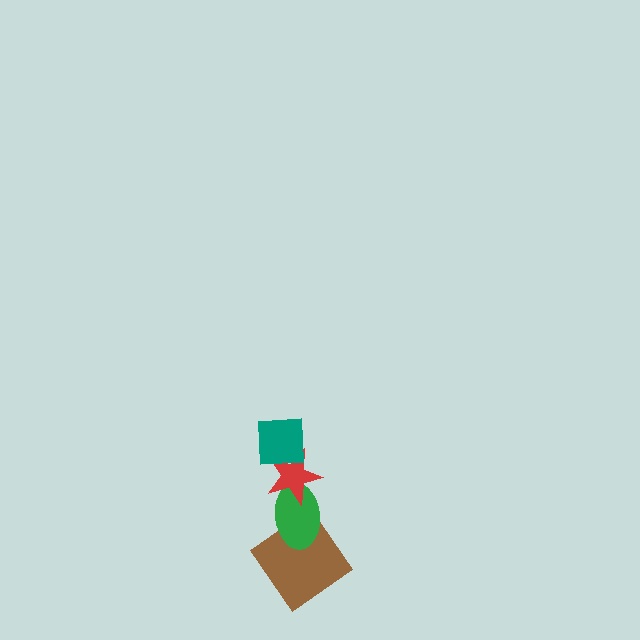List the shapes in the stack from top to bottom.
From top to bottom: the teal square, the red star, the green ellipse, the brown diamond.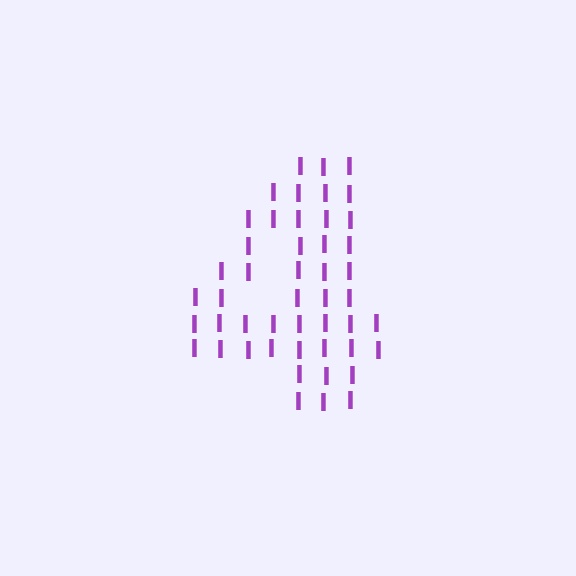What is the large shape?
The large shape is the digit 4.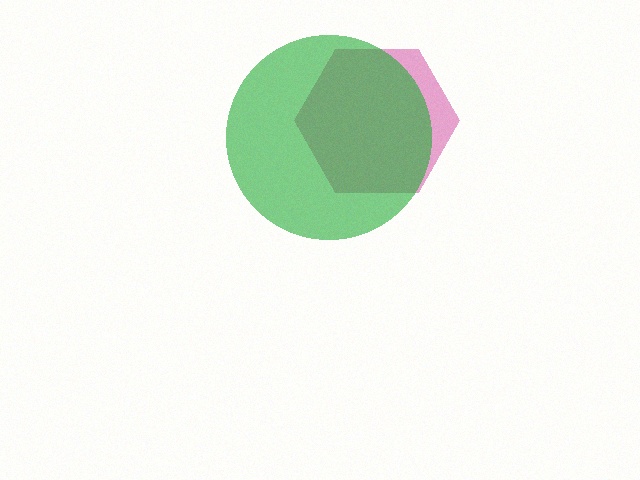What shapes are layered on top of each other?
The layered shapes are: a magenta hexagon, a green circle.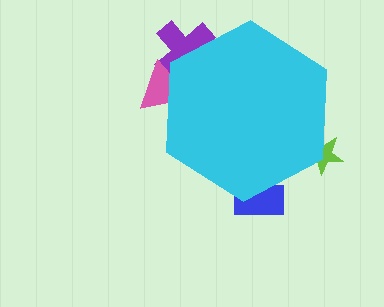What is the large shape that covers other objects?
A cyan hexagon.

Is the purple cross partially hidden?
Yes, the purple cross is partially hidden behind the cyan hexagon.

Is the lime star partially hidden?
Yes, the lime star is partially hidden behind the cyan hexagon.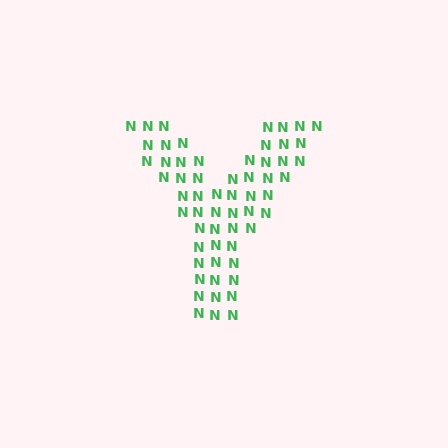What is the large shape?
The large shape is the letter Y.